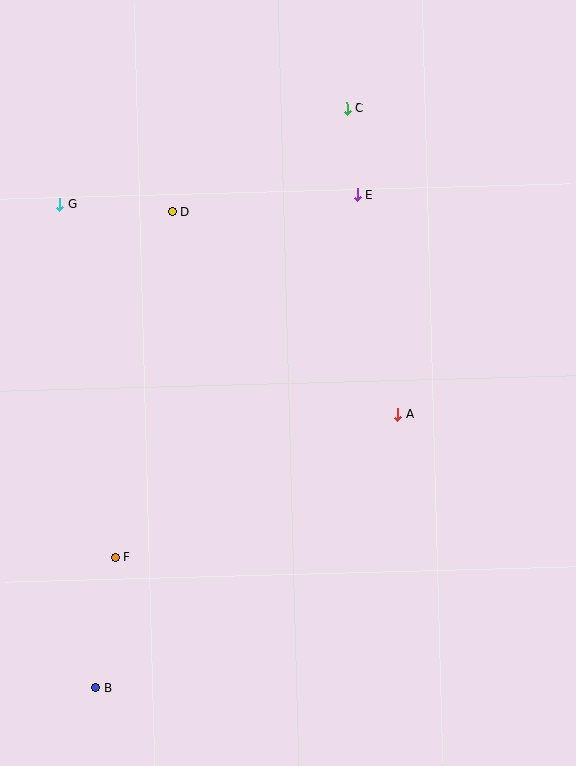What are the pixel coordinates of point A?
Point A is at (398, 414).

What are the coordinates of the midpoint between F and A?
The midpoint between F and A is at (256, 486).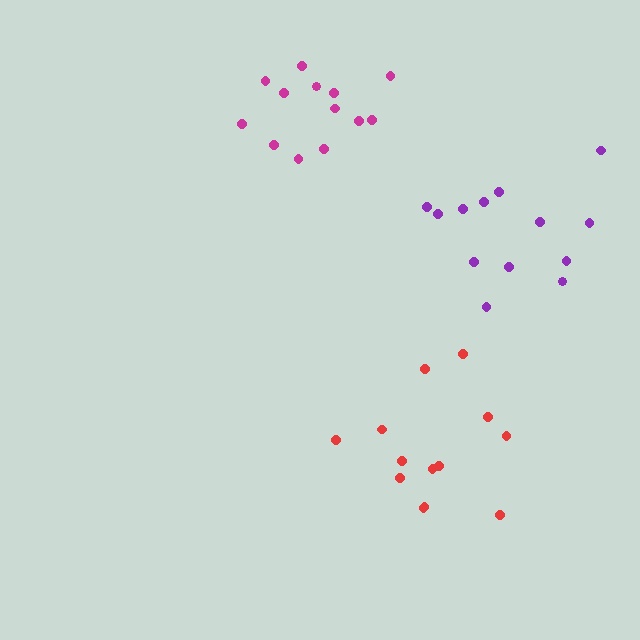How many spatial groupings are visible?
There are 3 spatial groupings.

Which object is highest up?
The magenta cluster is topmost.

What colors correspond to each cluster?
The clusters are colored: red, purple, magenta.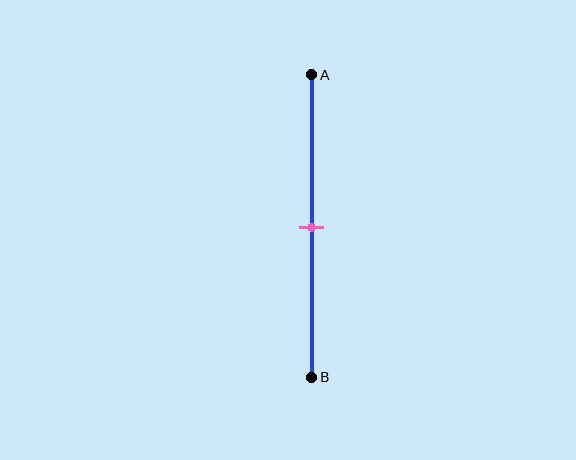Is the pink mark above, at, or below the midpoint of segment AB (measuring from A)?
The pink mark is approximately at the midpoint of segment AB.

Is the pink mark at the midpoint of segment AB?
Yes, the mark is approximately at the midpoint.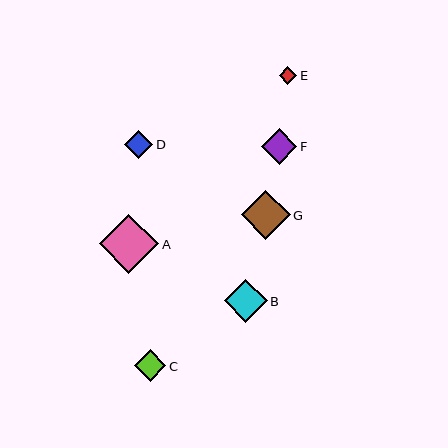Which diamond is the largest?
Diamond A is the largest with a size of approximately 59 pixels.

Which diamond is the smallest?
Diamond E is the smallest with a size of approximately 18 pixels.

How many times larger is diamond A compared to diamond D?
Diamond A is approximately 2.1 times the size of diamond D.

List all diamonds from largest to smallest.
From largest to smallest: A, G, B, F, C, D, E.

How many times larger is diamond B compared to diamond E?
Diamond B is approximately 2.4 times the size of diamond E.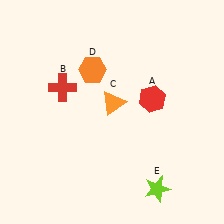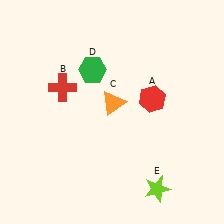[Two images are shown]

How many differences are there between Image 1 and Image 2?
There is 1 difference between the two images.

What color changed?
The hexagon (D) changed from orange in Image 1 to green in Image 2.